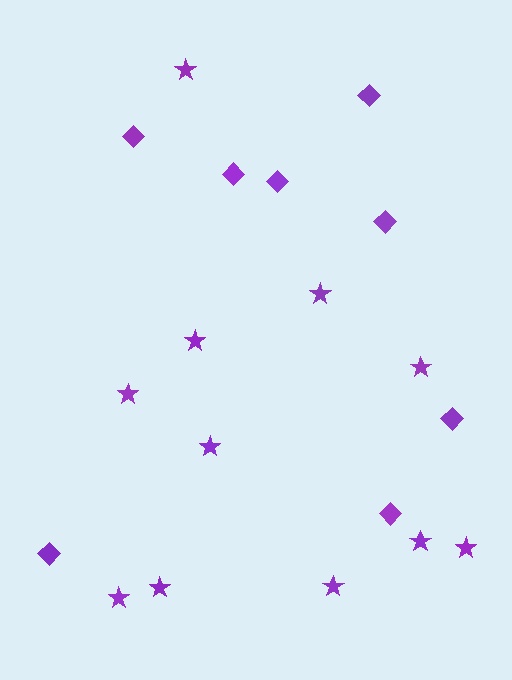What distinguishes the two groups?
There are 2 groups: one group of diamonds (8) and one group of stars (11).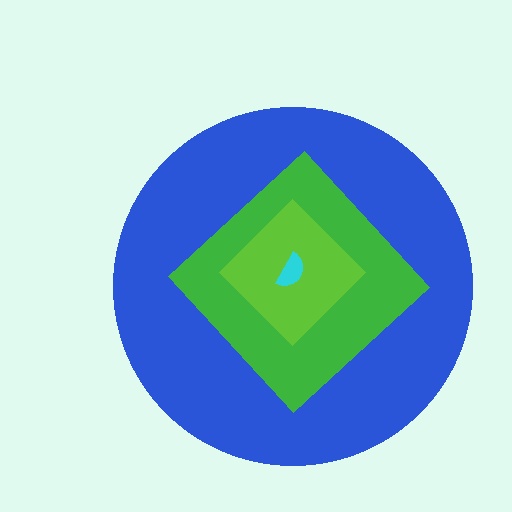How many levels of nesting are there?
4.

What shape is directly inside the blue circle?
The green diamond.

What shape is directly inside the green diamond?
The lime diamond.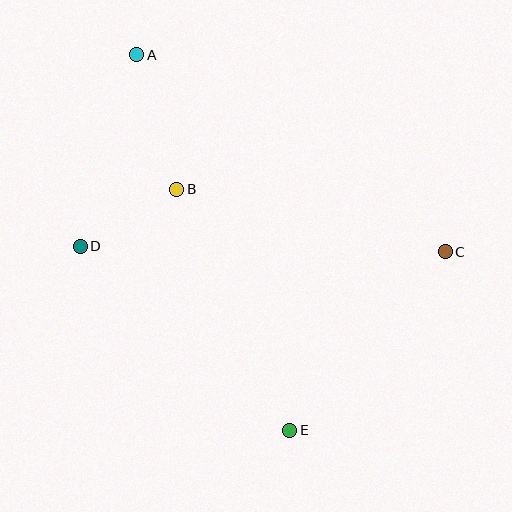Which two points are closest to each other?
Points B and D are closest to each other.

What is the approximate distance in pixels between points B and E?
The distance between B and E is approximately 266 pixels.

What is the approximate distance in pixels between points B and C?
The distance between B and C is approximately 276 pixels.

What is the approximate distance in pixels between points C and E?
The distance between C and E is approximately 237 pixels.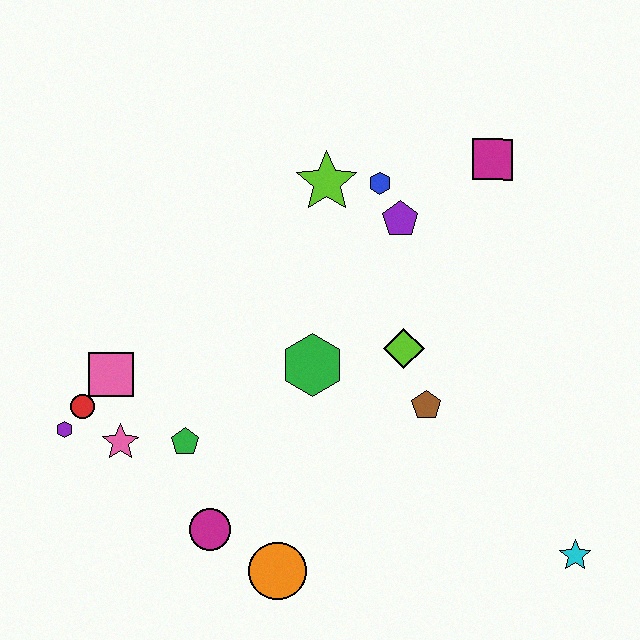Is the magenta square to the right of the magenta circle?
Yes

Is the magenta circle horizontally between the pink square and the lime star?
Yes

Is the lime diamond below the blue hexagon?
Yes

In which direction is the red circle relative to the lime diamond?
The red circle is to the left of the lime diamond.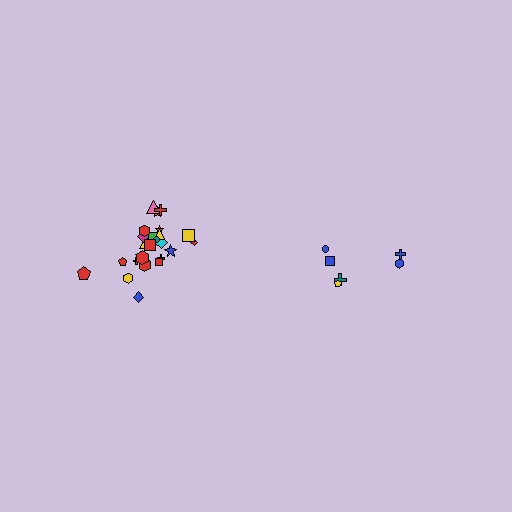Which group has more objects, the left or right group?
The left group.